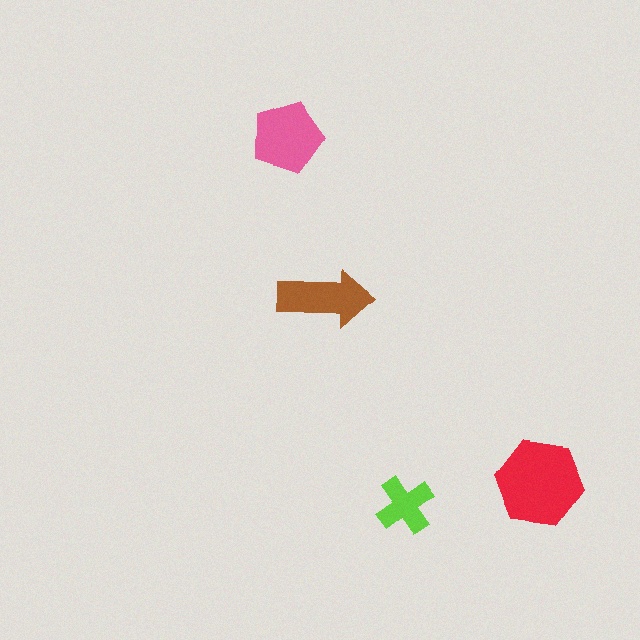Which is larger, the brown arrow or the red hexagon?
The red hexagon.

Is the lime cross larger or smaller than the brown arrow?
Smaller.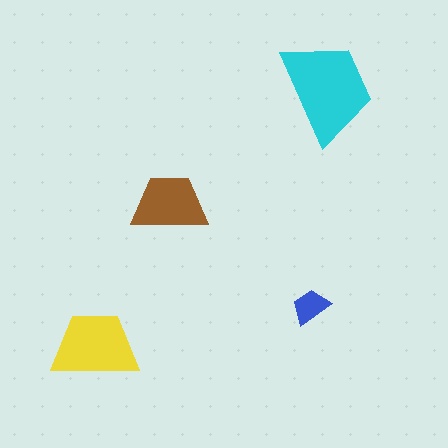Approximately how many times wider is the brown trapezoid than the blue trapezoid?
About 2 times wider.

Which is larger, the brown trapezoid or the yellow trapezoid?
The yellow one.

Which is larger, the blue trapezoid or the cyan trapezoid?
The cyan one.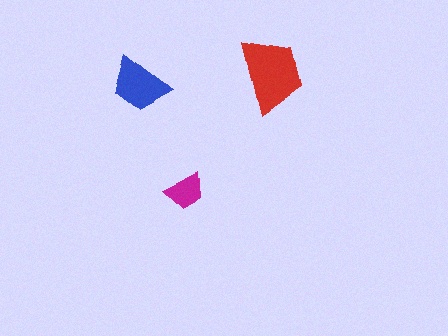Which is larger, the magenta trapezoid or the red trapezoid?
The red one.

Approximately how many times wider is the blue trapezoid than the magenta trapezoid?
About 1.5 times wider.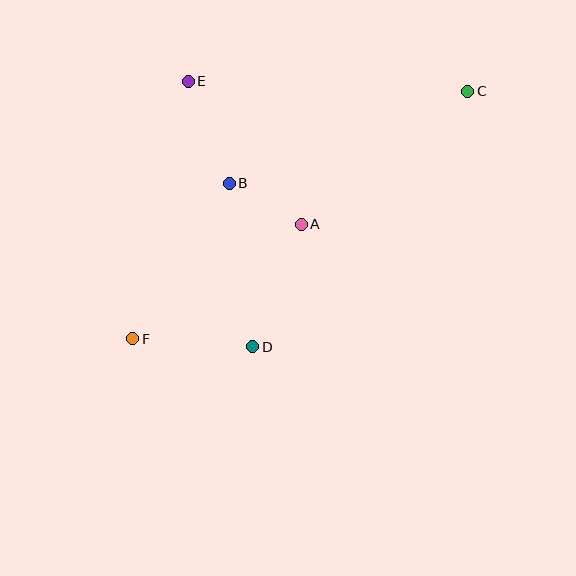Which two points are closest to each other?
Points A and B are closest to each other.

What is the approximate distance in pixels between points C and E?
The distance between C and E is approximately 280 pixels.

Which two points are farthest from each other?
Points C and F are farthest from each other.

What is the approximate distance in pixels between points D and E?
The distance between D and E is approximately 273 pixels.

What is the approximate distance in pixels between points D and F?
The distance between D and F is approximately 120 pixels.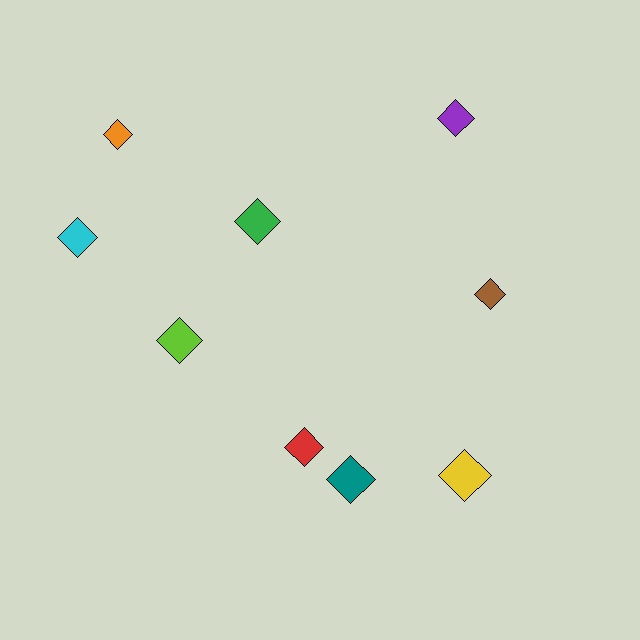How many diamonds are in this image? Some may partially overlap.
There are 9 diamonds.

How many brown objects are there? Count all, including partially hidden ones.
There is 1 brown object.